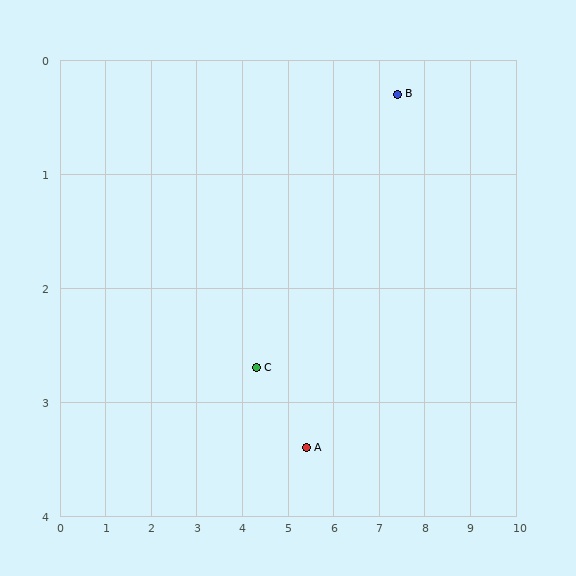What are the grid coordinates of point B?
Point B is at approximately (7.4, 0.3).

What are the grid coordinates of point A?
Point A is at approximately (5.4, 3.4).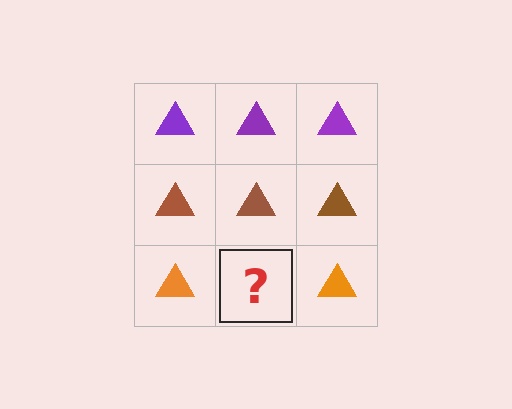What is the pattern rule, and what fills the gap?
The rule is that each row has a consistent color. The gap should be filled with an orange triangle.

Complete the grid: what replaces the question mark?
The question mark should be replaced with an orange triangle.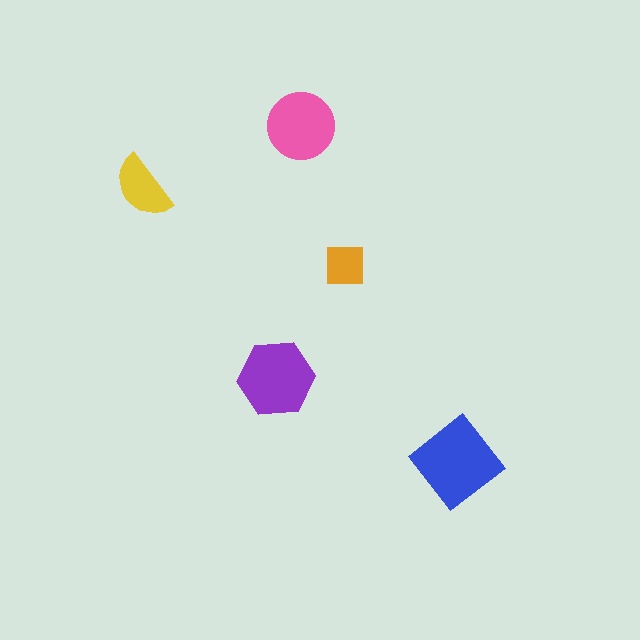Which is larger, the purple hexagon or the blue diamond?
The blue diamond.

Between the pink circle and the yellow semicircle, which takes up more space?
The pink circle.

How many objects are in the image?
There are 5 objects in the image.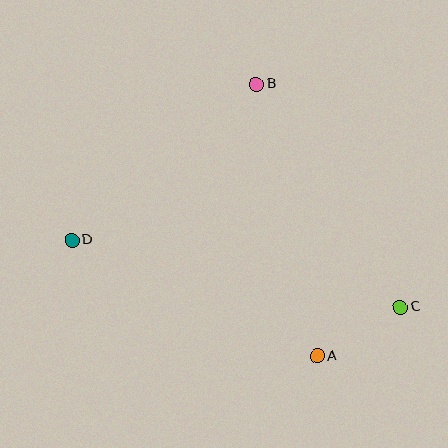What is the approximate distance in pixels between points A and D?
The distance between A and D is approximately 272 pixels.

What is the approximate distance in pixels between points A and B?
The distance between A and B is approximately 278 pixels.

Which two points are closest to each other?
Points A and C are closest to each other.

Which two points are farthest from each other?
Points C and D are farthest from each other.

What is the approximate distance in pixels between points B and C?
The distance between B and C is approximately 265 pixels.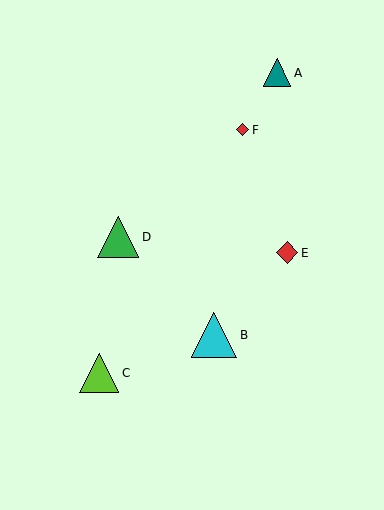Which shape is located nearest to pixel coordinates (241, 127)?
The red diamond (labeled F) at (243, 130) is nearest to that location.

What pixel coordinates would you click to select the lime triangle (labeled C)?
Click at (99, 373) to select the lime triangle C.